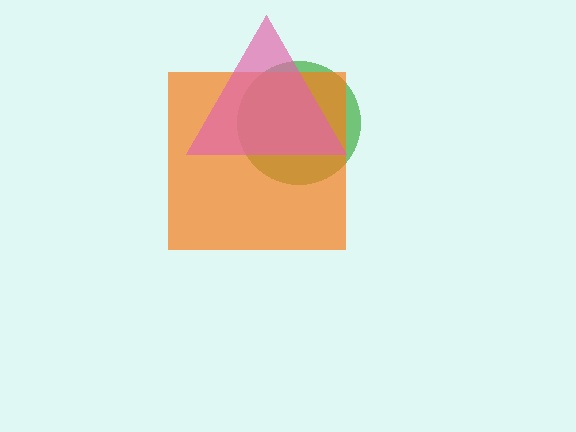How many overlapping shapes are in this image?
There are 3 overlapping shapes in the image.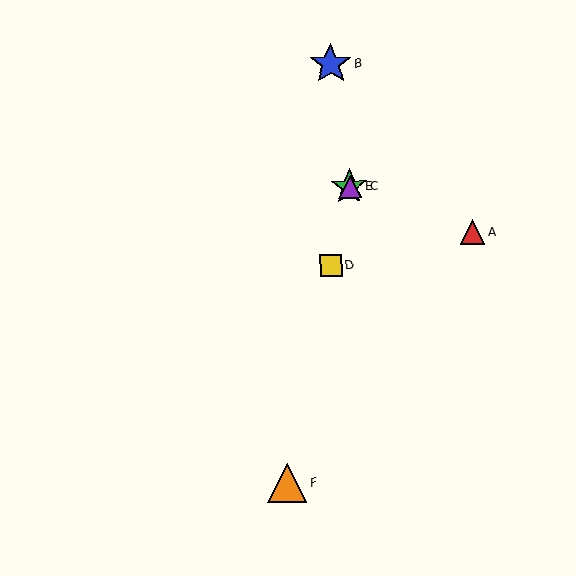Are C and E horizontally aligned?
Yes, both are at y≈187.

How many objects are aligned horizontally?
2 objects (C, E) are aligned horizontally.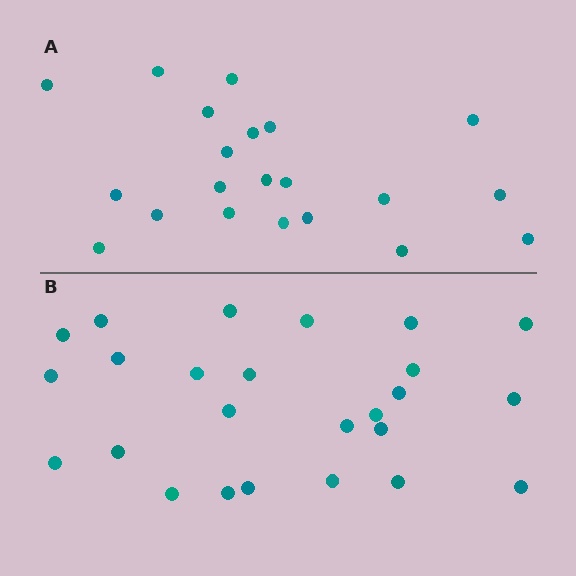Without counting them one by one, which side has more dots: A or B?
Region B (the bottom region) has more dots.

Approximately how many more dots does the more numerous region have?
Region B has about 4 more dots than region A.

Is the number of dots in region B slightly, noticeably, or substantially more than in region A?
Region B has only slightly more — the two regions are fairly close. The ratio is roughly 1.2 to 1.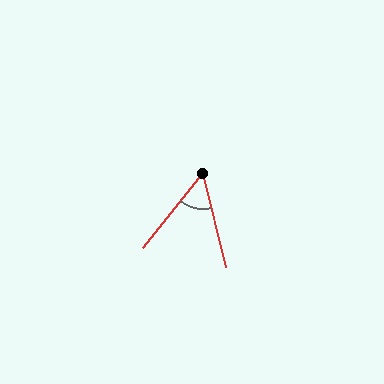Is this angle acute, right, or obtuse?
It is acute.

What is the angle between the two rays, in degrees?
Approximately 52 degrees.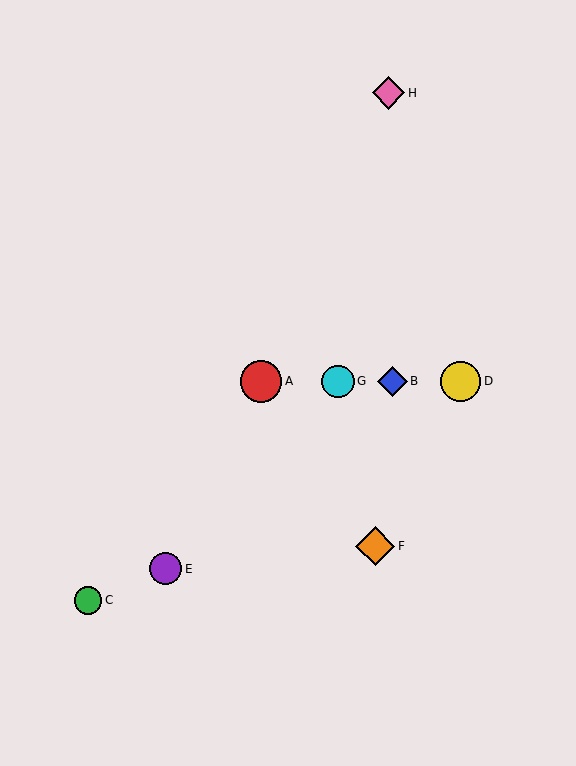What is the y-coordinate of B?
Object B is at y≈381.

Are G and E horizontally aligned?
No, G is at y≈381 and E is at y≈569.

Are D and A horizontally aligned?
Yes, both are at y≈381.